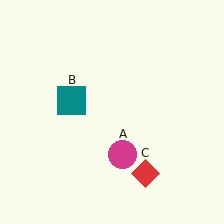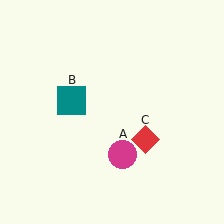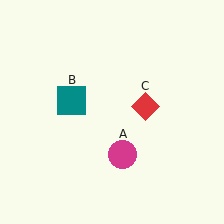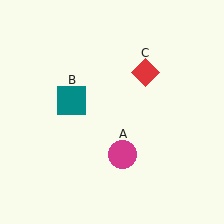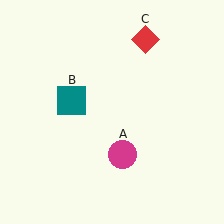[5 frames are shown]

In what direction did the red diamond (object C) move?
The red diamond (object C) moved up.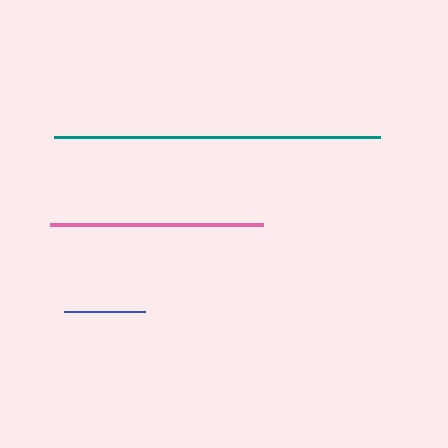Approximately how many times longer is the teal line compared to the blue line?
The teal line is approximately 4.0 times the length of the blue line.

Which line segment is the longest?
The teal line is the longest at approximately 326 pixels.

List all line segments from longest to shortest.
From longest to shortest: teal, pink, blue.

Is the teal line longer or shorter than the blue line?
The teal line is longer than the blue line.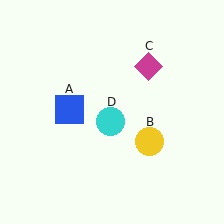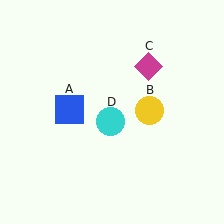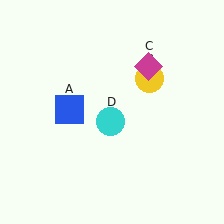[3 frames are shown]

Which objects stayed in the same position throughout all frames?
Blue square (object A) and magenta diamond (object C) and cyan circle (object D) remained stationary.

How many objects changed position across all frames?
1 object changed position: yellow circle (object B).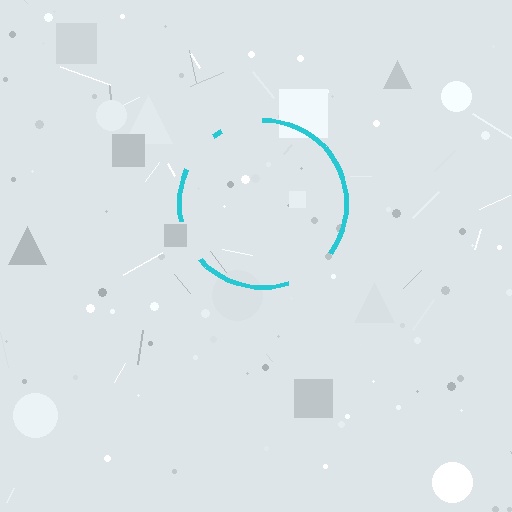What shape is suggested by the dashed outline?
The dashed outline suggests a circle.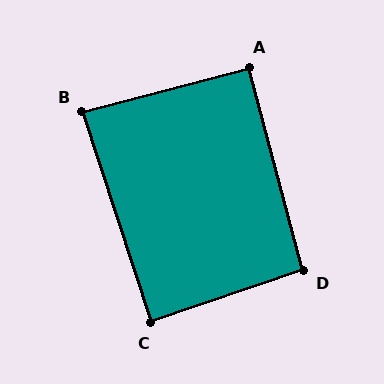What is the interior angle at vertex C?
Approximately 89 degrees (approximately right).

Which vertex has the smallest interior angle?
B, at approximately 86 degrees.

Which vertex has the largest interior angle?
D, at approximately 94 degrees.